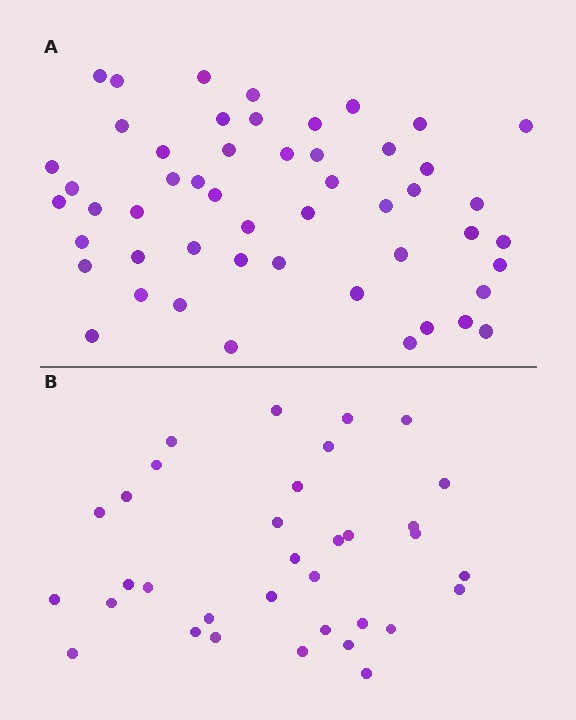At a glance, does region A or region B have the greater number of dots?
Region A (the top region) has more dots.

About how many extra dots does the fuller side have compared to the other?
Region A has approximately 15 more dots than region B.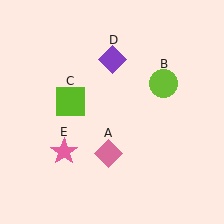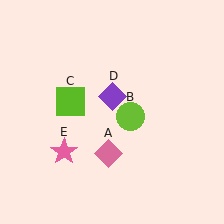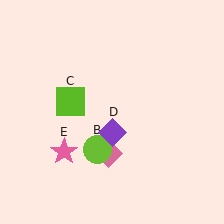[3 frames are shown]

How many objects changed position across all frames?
2 objects changed position: lime circle (object B), purple diamond (object D).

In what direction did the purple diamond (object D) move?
The purple diamond (object D) moved down.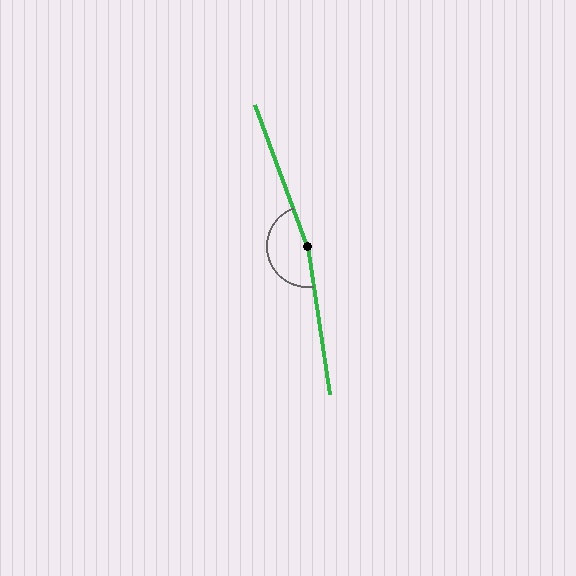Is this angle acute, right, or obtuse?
It is obtuse.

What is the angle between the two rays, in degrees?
Approximately 168 degrees.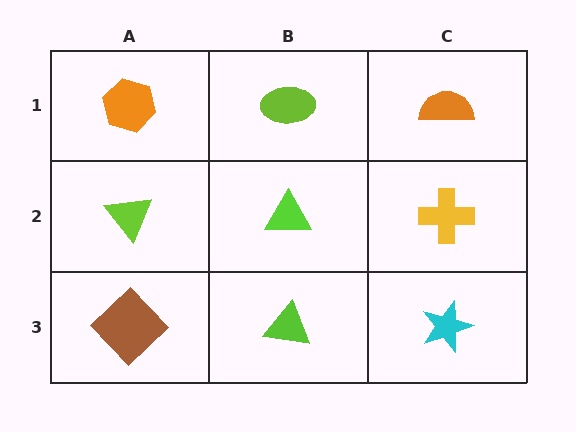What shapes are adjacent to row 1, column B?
A lime triangle (row 2, column B), an orange hexagon (row 1, column A), an orange semicircle (row 1, column C).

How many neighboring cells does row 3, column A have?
2.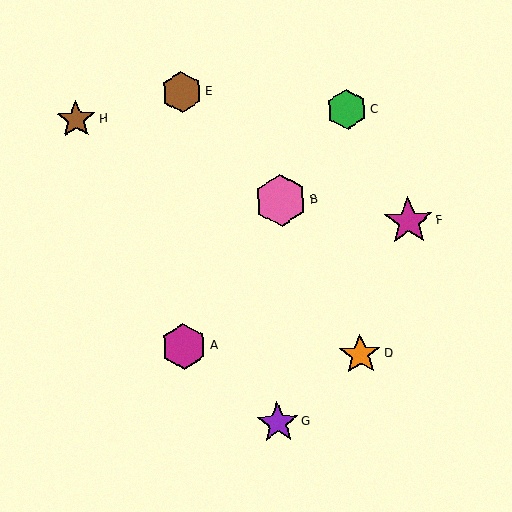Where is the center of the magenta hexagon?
The center of the magenta hexagon is at (184, 346).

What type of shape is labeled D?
Shape D is an orange star.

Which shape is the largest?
The pink hexagon (labeled B) is the largest.